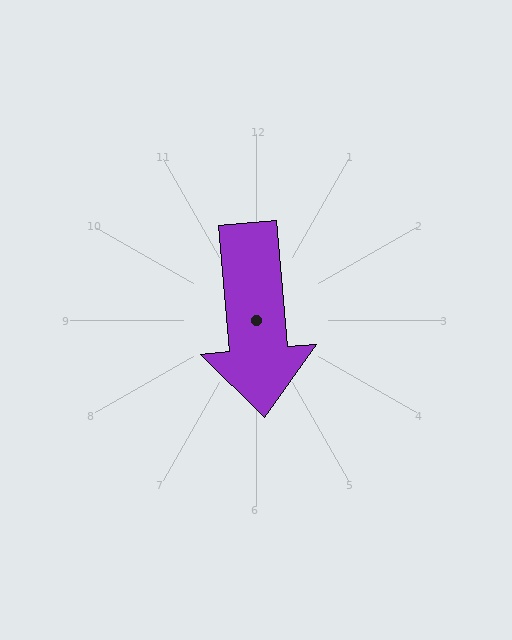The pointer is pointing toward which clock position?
Roughly 6 o'clock.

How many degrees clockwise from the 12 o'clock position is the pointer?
Approximately 175 degrees.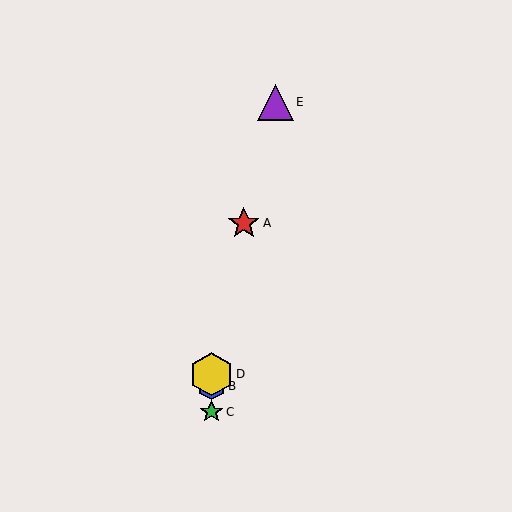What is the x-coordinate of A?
Object A is at x≈244.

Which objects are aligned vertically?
Objects B, C, D are aligned vertically.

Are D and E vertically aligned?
No, D is at x≈211 and E is at x≈275.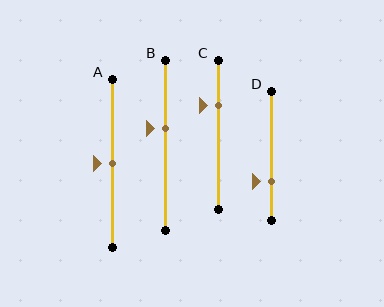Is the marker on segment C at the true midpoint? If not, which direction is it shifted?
No, the marker on segment C is shifted upward by about 20% of the segment length.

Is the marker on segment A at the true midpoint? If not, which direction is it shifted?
Yes, the marker on segment A is at the true midpoint.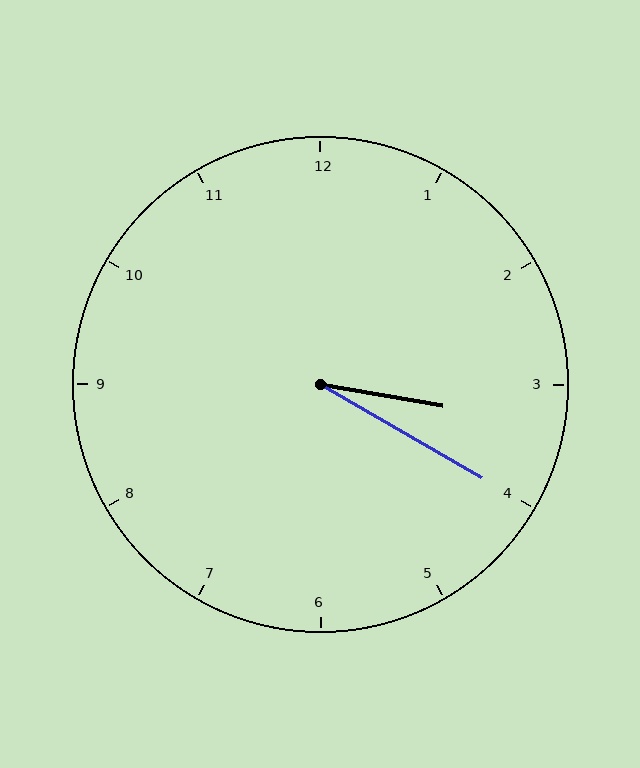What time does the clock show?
3:20.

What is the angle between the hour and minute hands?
Approximately 20 degrees.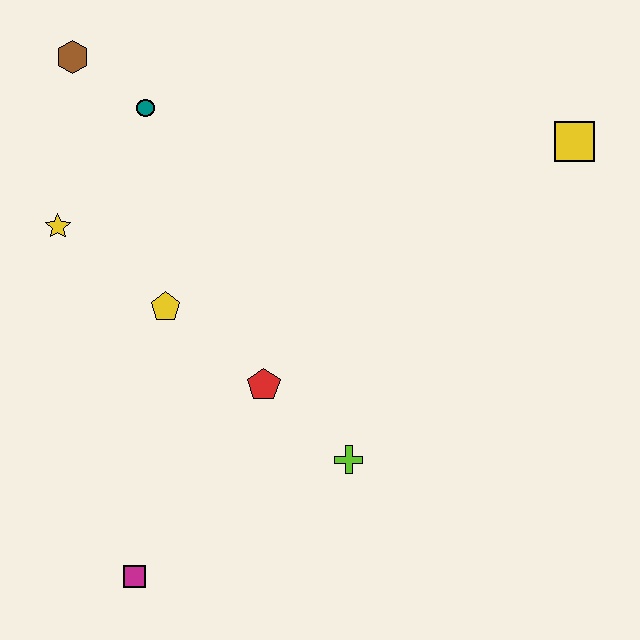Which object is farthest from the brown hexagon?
The magenta square is farthest from the brown hexagon.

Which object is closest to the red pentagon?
The lime cross is closest to the red pentagon.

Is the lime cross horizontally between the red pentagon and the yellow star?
No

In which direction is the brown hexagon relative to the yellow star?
The brown hexagon is above the yellow star.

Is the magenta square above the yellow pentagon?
No